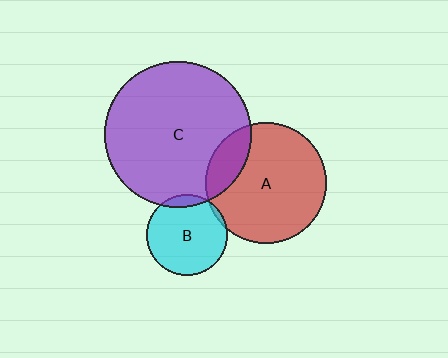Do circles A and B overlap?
Yes.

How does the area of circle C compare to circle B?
Approximately 3.3 times.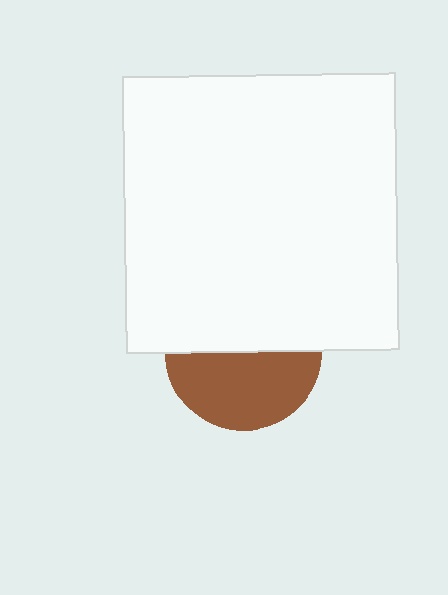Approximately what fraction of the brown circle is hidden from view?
Roughly 51% of the brown circle is hidden behind the white rectangle.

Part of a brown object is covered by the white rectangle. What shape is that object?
It is a circle.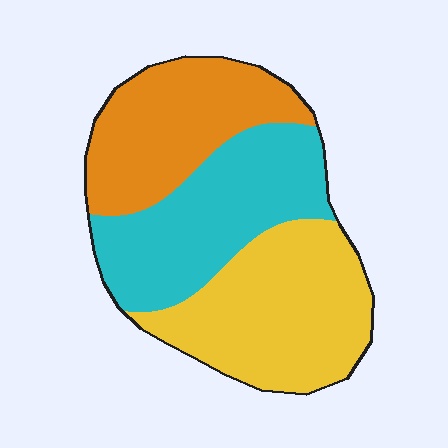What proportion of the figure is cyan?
Cyan covers around 35% of the figure.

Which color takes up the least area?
Orange, at roughly 30%.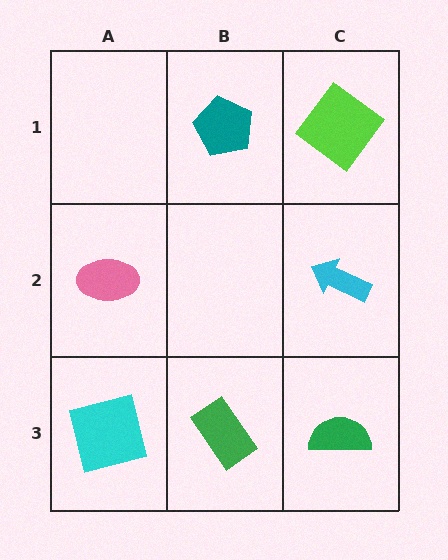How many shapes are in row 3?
3 shapes.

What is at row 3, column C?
A green semicircle.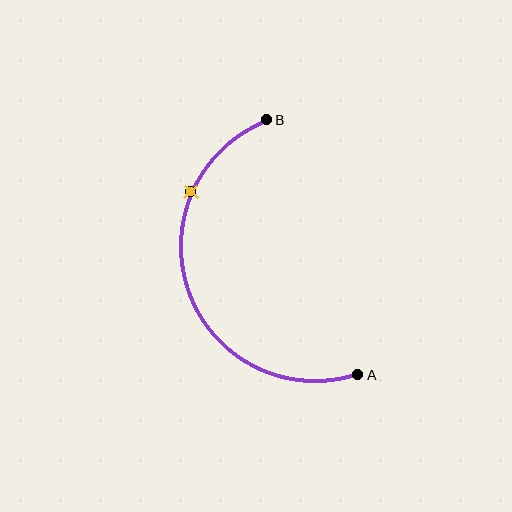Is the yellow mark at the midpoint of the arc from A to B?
No. The yellow mark lies on the arc but is closer to endpoint B. The arc midpoint would be at the point on the curve equidistant along the arc from both A and B.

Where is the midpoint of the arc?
The arc midpoint is the point on the curve farthest from the straight line joining A and B. It sits to the left of that line.